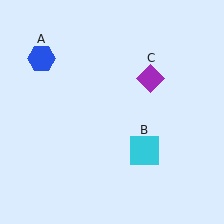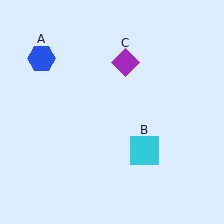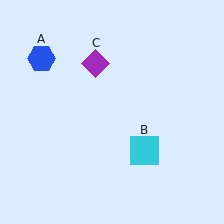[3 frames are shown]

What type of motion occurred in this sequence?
The purple diamond (object C) rotated counterclockwise around the center of the scene.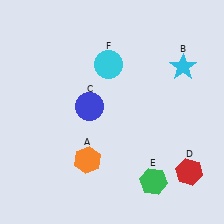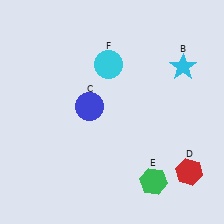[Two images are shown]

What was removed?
The orange hexagon (A) was removed in Image 2.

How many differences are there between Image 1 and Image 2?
There is 1 difference between the two images.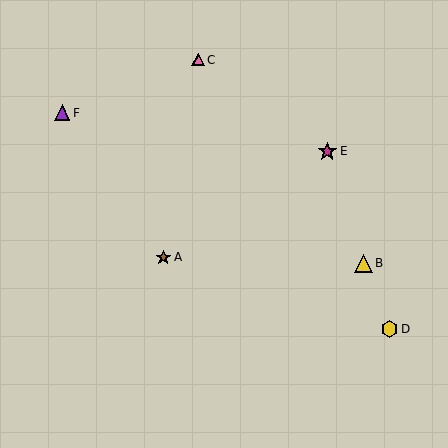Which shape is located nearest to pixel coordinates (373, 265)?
The yellow triangle (labeled B) at (364, 263) is nearest to that location.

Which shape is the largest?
The magenta star (labeled E) is the largest.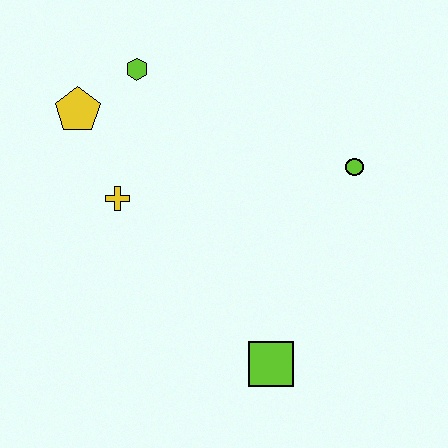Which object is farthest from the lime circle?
The yellow pentagon is farthest from the lime circle.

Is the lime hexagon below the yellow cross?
No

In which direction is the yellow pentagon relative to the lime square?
The yellow pentagon is above the lime square.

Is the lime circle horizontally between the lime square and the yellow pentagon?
No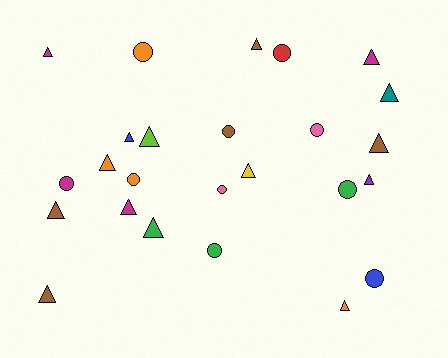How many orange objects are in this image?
There are 4 orange objects.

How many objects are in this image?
There are 25 objects.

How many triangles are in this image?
There are 15 triangles.